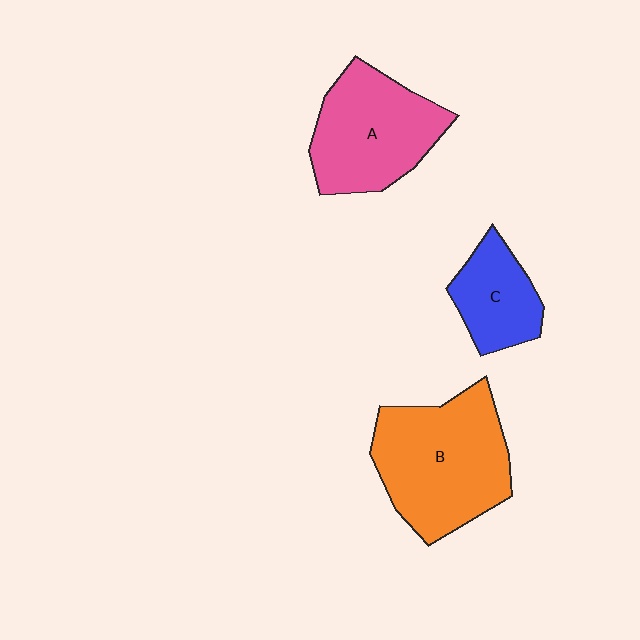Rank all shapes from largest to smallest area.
From largest to smallest: B (orange), A (pink), C (blue).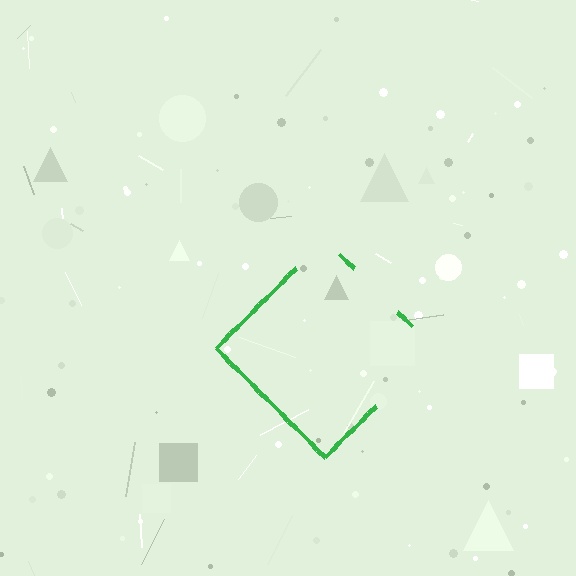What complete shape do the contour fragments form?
The contour fragments form a diamond.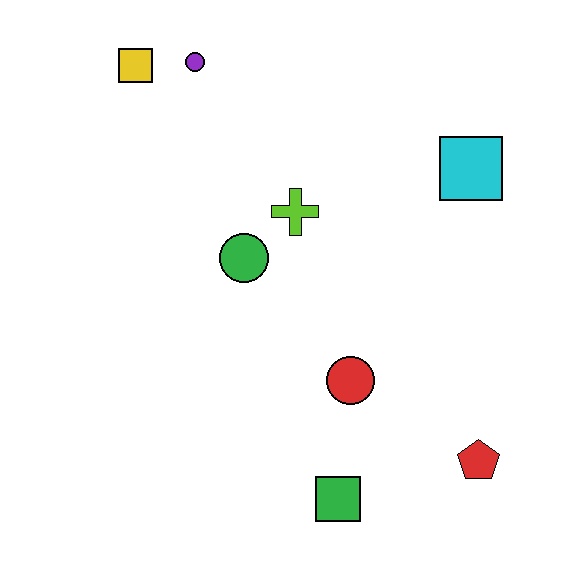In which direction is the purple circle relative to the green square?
The purple circle is above the green square.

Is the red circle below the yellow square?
Yes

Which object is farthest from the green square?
The yellow square is farthest from the green square.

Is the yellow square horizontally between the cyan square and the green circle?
No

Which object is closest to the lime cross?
The green circle is closest to the lime cross.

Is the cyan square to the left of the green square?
No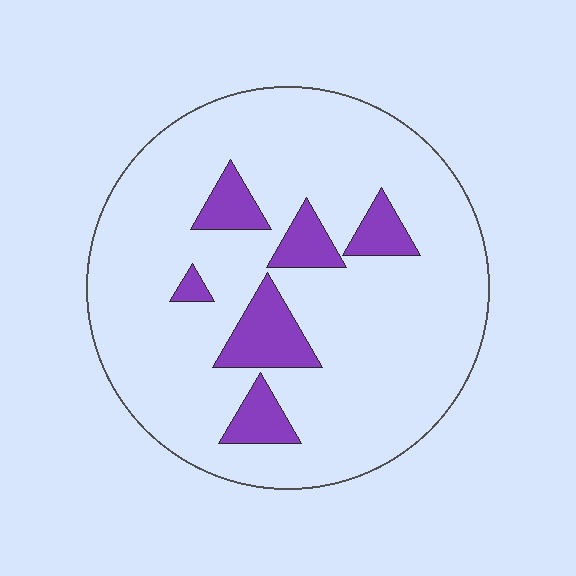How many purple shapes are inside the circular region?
6.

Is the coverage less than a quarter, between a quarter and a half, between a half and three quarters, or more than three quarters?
Less than a quarter.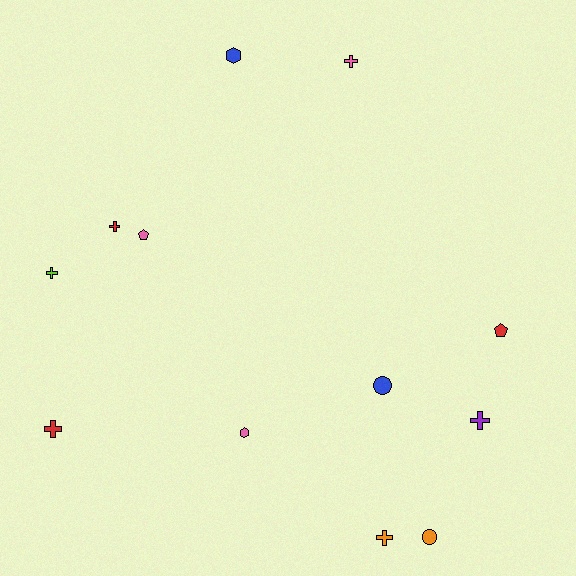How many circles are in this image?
There are 2 circles.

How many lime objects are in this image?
There is 1 lime object.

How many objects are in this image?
There are 12 objects.